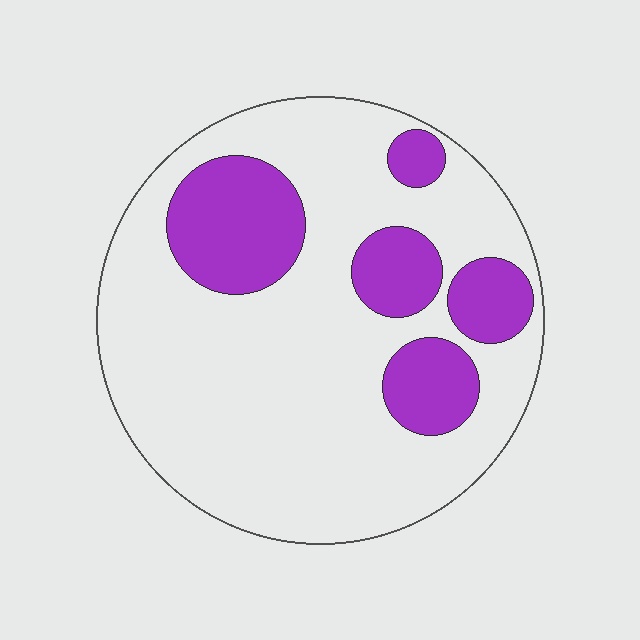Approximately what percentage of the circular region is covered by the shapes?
Approximately 25%.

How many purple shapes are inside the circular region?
5.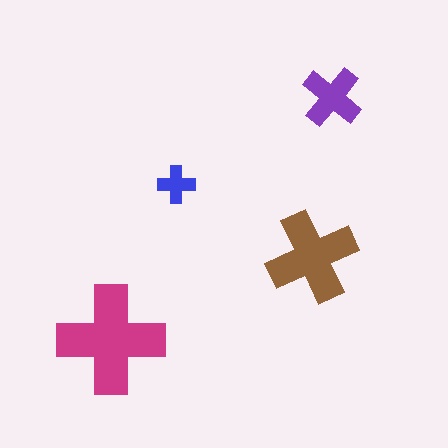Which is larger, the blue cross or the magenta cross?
The magenta one.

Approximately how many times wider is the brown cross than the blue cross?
About 2.5 times wider.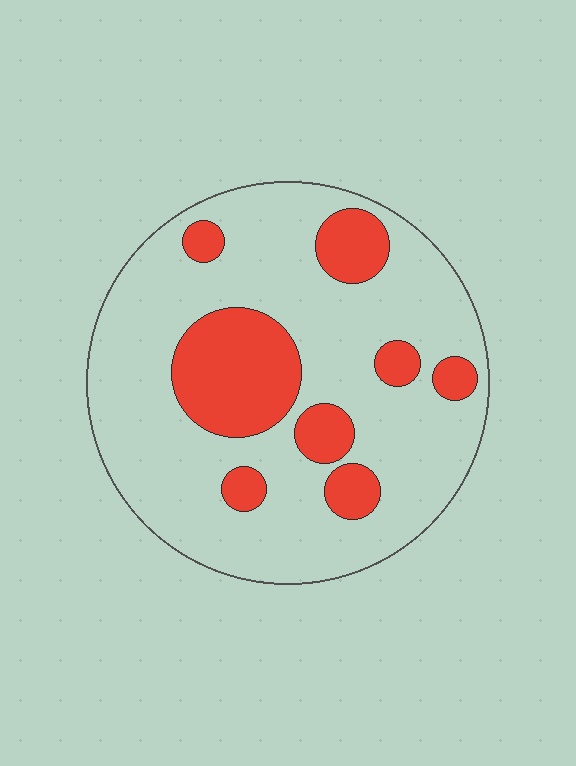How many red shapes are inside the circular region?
8.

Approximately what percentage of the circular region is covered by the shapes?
Approximately 25%.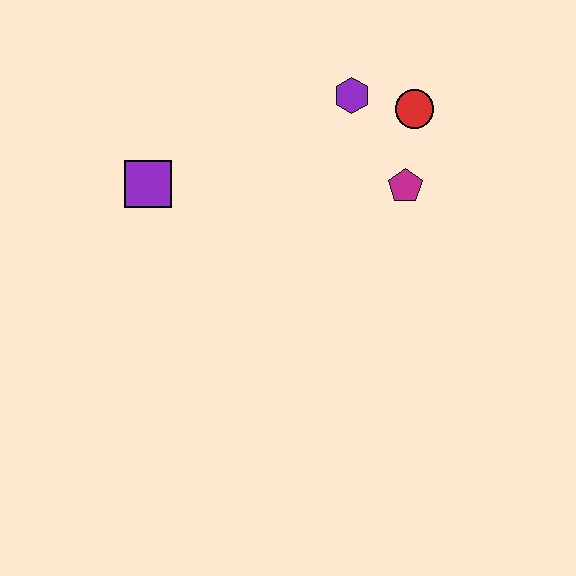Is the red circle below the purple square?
No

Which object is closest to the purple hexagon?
The red circle is closest to the purple hexagon.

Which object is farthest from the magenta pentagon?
The purple square is farthest from the magenta pentagon.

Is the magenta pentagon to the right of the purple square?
Yes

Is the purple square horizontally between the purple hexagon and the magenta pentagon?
No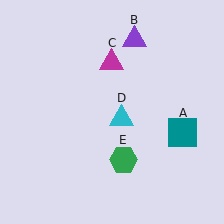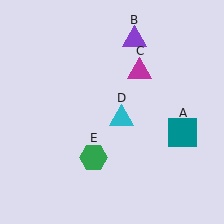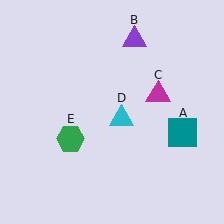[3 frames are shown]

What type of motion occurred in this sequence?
The magenta triangle (object C), green hexagon (object E) rotated clockwise around the center of the scene.